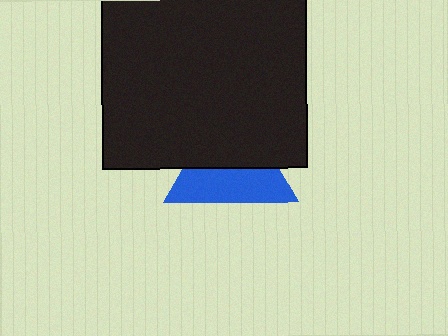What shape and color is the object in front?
The object in front is a black square.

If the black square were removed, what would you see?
You would see the complete blue triangle.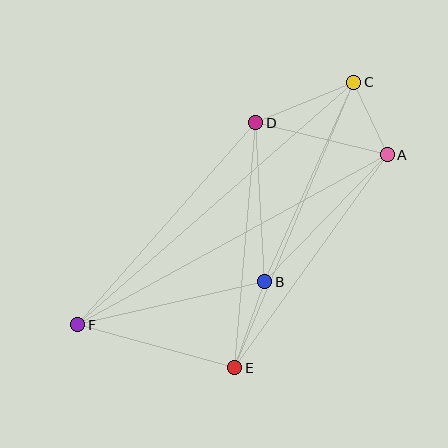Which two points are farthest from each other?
Points C and F are farthest from each other.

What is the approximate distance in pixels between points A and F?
The distance between A and F is approximately 353 pixels.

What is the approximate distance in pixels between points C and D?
The distance between C and D is approximately 106 pixels.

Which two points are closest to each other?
Points A and C are closest to each other.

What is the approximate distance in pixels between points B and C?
The distance between B and C is approximately 219 pixels.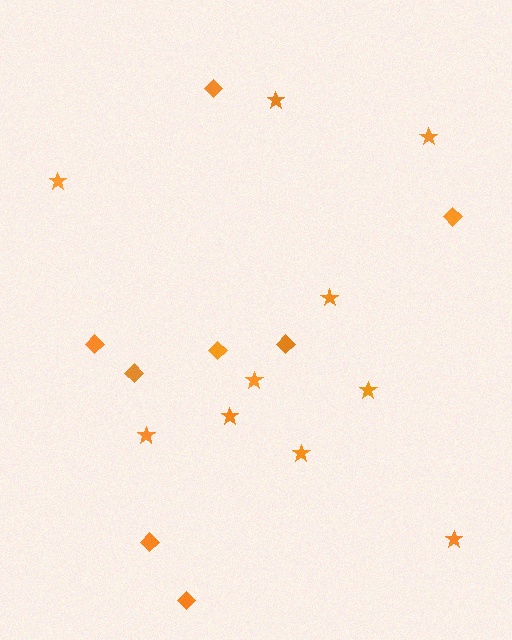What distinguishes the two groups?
There are 2 groups: one group of diamonds (8) and one group of stars (10).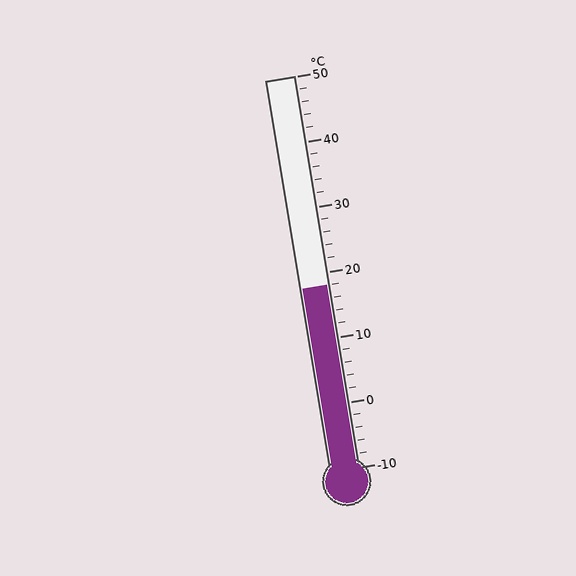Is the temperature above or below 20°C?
The temperature is below 20°C.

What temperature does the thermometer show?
The thermometer shows approximately 18°C.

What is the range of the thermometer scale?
The thermometer scale ranges from -10°C to 50°C.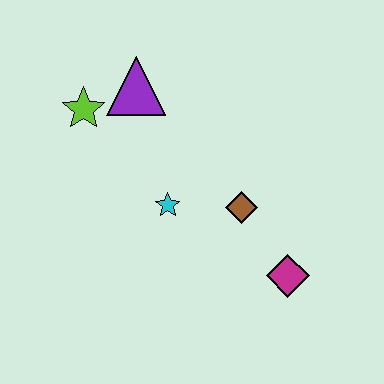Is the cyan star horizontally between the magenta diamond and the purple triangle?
Yes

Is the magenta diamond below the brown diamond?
Yes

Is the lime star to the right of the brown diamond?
No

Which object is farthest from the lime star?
The magenta diamond is farthest from the lime star.